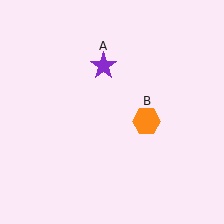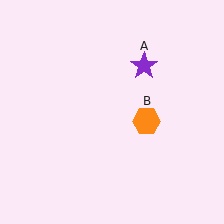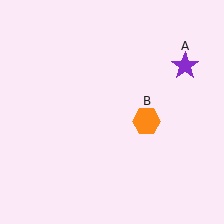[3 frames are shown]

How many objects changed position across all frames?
1 object changed position: purple star (object A).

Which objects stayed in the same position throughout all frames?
Orange hexagon (object B) remained stationary.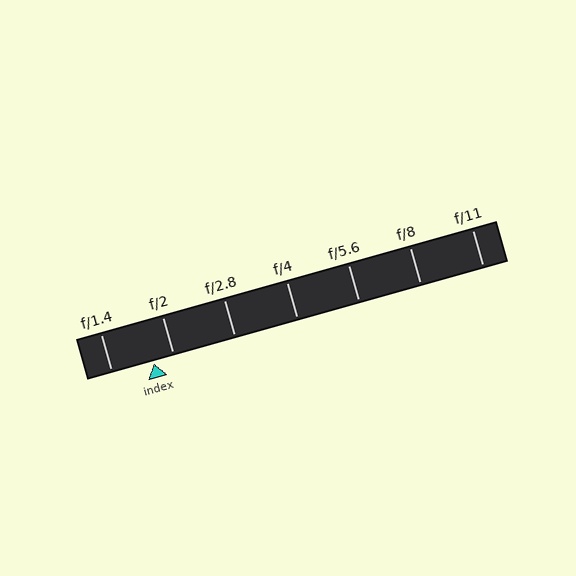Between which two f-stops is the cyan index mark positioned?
The index mark is between f/1.4 and f/2.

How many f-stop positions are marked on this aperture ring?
There are 7 f-stop positions marked.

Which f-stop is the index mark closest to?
The index mark is closest to f/2.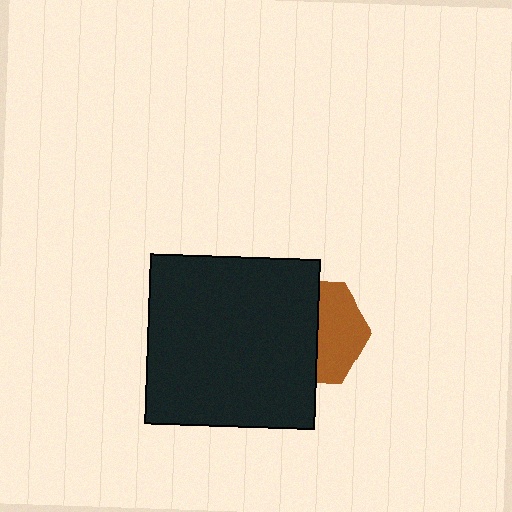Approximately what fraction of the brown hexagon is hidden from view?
Roughly 56% of the brown hexagon is hidden behind the black square.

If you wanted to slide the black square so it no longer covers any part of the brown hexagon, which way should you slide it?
Slide it left — that is the most direct way to separate the two shapes.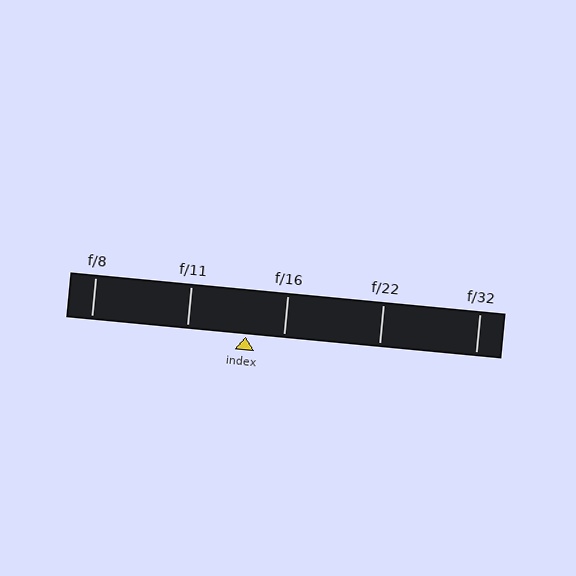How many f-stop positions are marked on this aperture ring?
There are 5 f-stop positions marked.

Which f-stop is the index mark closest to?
The index mark is closest to f/16.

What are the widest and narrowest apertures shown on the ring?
The widest aperture shown is f/8 and the narrowest is f/32.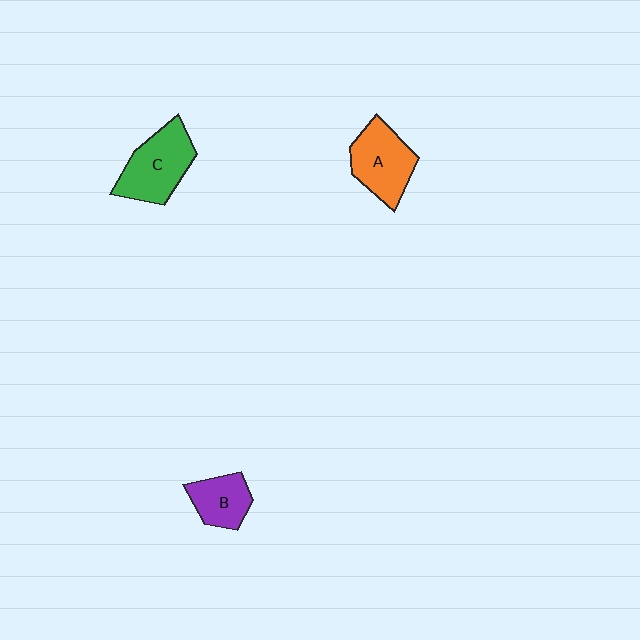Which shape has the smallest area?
Shape B (purple).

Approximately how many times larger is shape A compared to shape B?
Approximately 1.5 times.